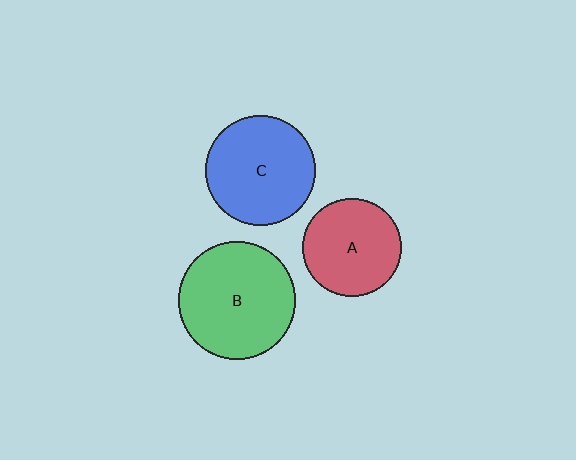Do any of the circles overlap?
No, none of the circles overlap.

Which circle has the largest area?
Circle B (green).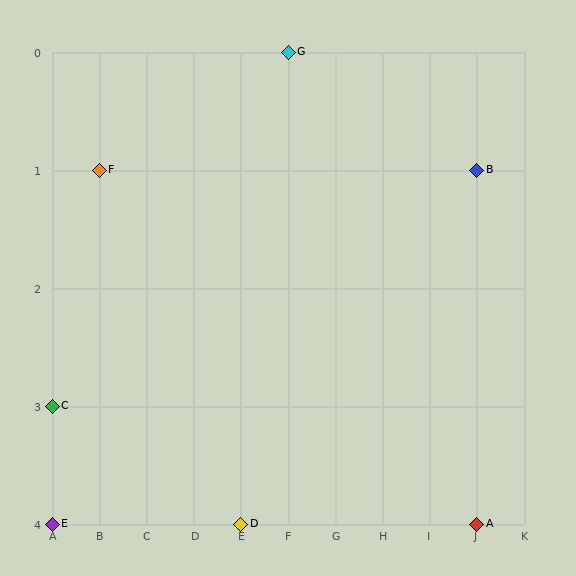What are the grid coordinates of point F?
Point F is at grid coordinates (B, 1).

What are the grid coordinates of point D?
Point D is at grid coordinates (E, 4).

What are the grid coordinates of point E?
Point E is at grid coordinates (A, 4).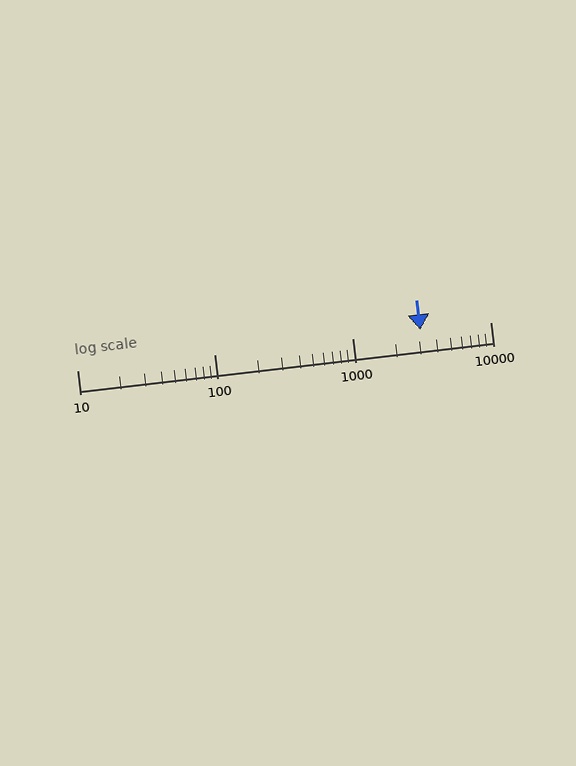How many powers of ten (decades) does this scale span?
The scale spans 3 decades, from 10 to 10000.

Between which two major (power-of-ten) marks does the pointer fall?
The pointer is between 1000 and 10000.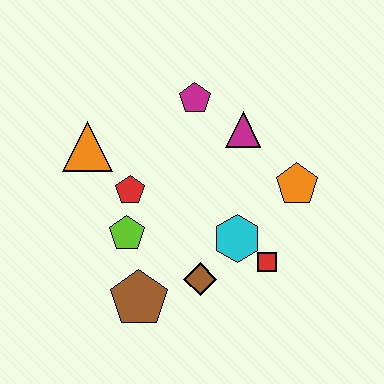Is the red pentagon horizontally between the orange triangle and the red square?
Yes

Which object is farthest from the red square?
The orange triangle is farthest from the red square.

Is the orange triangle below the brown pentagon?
No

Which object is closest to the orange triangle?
The red pentagon is closest to the orange triangle.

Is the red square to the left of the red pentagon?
No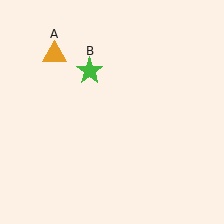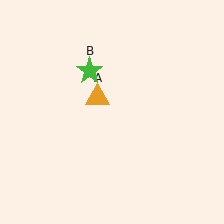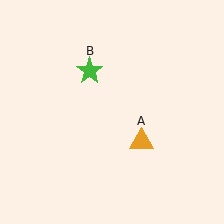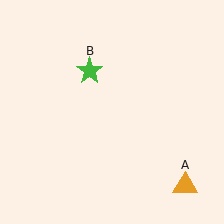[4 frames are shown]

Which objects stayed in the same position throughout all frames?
Green star (object B) remained stationary.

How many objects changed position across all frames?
1 object changed position: orange triangle (object A).